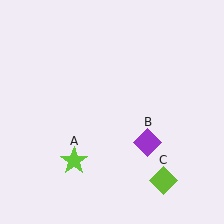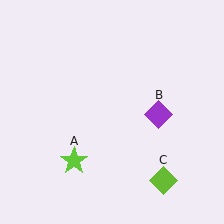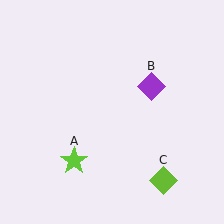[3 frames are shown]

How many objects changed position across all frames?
1 object changed position: purple diamond (object B).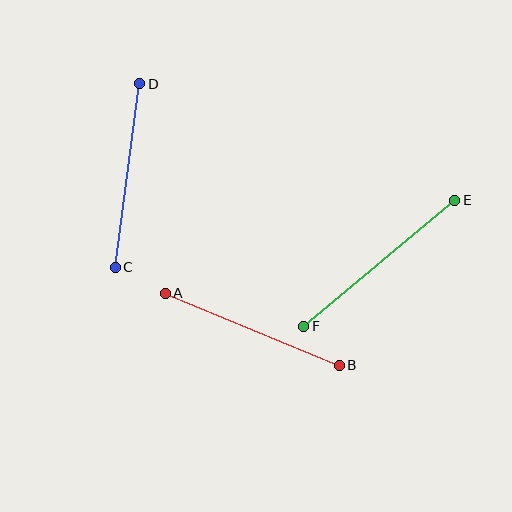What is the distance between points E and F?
The distance is approximately 197 pixels.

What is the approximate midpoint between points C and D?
The midpoint is at approximately (127, 176) pixels.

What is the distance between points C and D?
The distance is approximately 185 pixels.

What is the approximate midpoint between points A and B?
The midpoint is at approximately (252, 329) pixels.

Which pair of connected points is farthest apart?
Points E and F are farthest apart.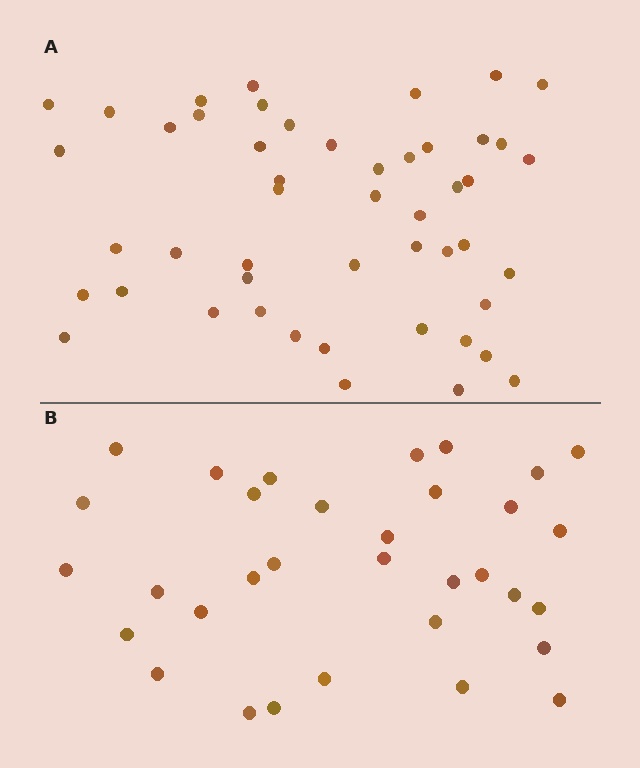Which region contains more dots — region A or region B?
Region A (the top region) has more dots.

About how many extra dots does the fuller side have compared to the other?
Region A has approximately 15 more dots than region B.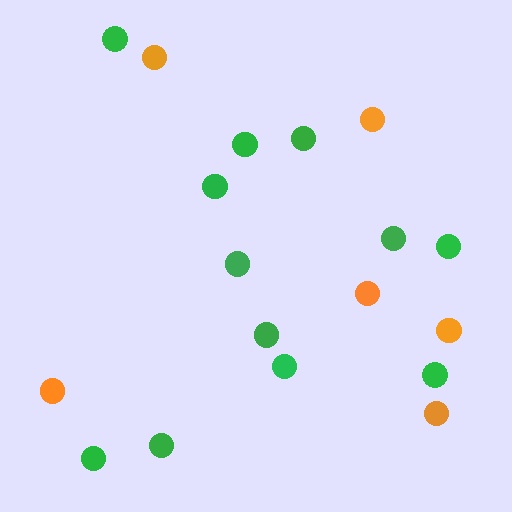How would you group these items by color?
There are 2 groups: one group of green circles (12) and one group of orange circles (6).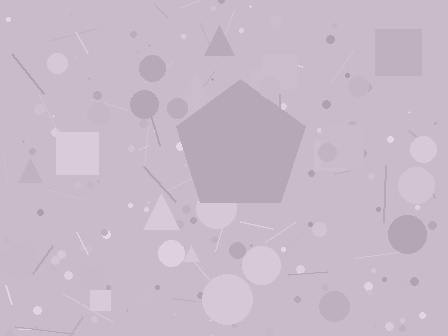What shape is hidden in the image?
A pentagon is hidden in the image.